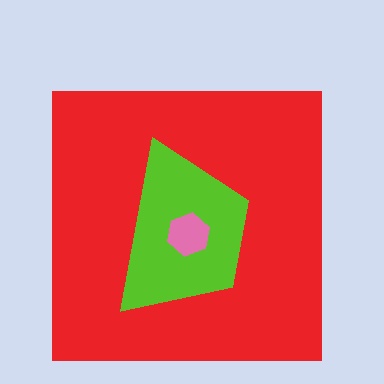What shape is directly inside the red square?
The lime trapezoid.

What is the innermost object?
The pink hexagon.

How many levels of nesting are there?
3.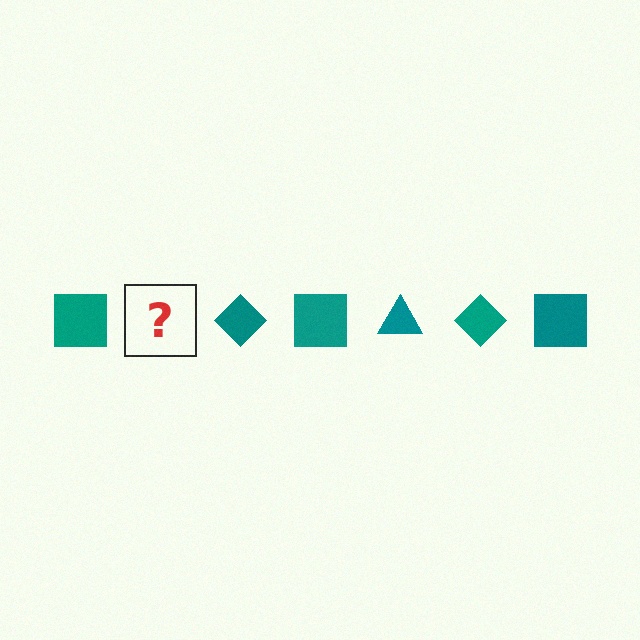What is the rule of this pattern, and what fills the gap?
The rule is that the pattern cycles through square, triangle, diamond shapes in teal. The gap should be filled with a teal triangle.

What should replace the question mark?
The question mark should be replaced with a teal triangle.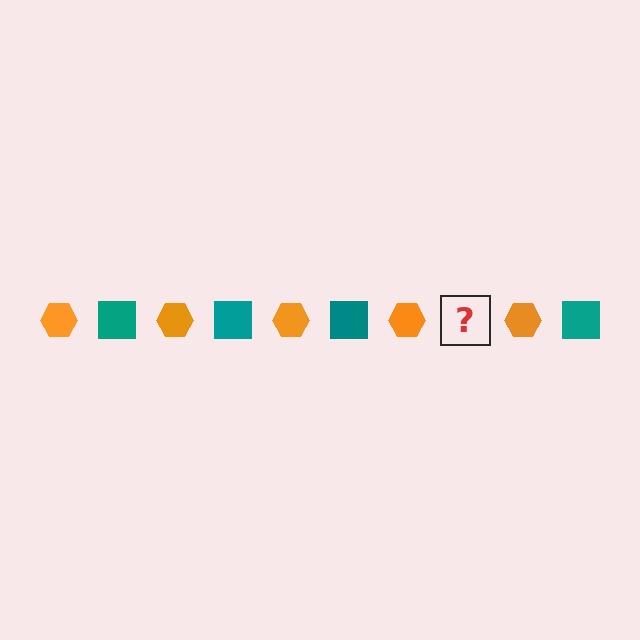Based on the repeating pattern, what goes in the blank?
The blank should be a teal square.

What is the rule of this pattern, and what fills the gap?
The rule is that the pattern alternates between orange hexagon and teal square. The gap should be filled with a teal square.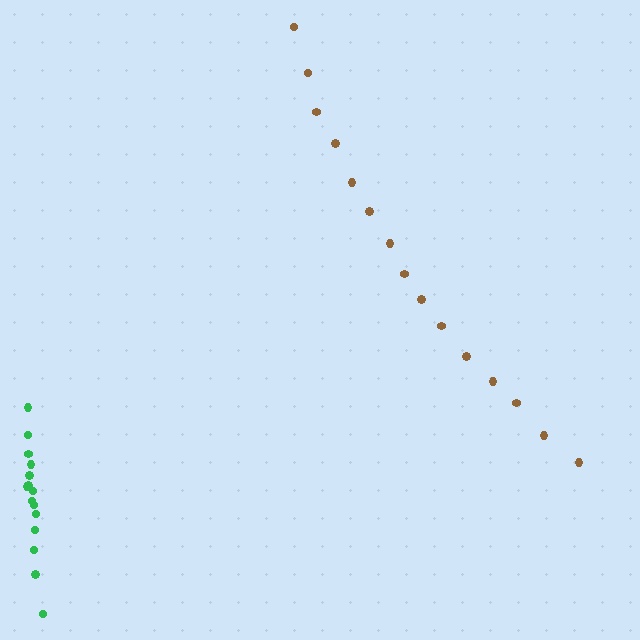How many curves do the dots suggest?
There are 2 distinct paths.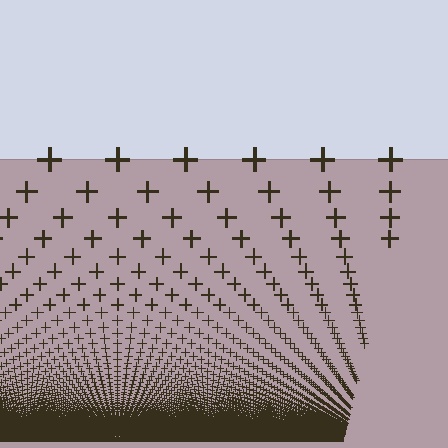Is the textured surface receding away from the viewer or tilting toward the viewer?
The surface appears to tilt toward the viewer. Texture elements get larger and sparser toward the top.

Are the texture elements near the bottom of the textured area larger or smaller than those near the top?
Smaller. The gradient is inverted — elements near the bottom are smaller and denser.